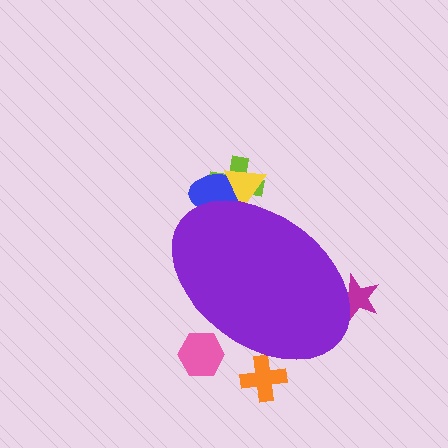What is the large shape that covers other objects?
A purple ellipse.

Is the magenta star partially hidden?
Yes, the magenta star is partially hidden behind the purple ellipse.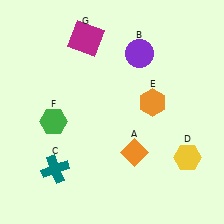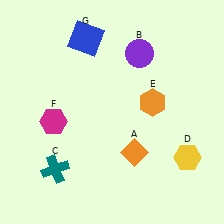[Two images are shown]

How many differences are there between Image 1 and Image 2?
There are 2 differences between the two images.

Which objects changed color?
F changed from green to magenta. G changed from magenta to blue.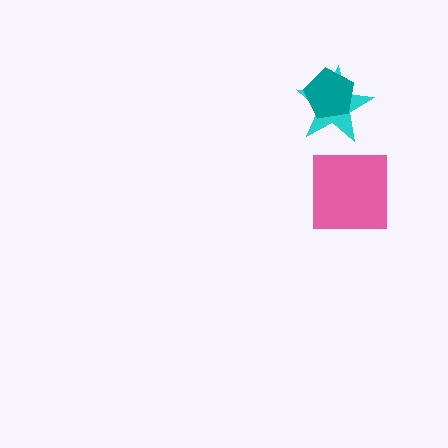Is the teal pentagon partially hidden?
No, no other shape covers it.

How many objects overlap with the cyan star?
1 object overlaps with the cyan star.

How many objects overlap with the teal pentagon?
1 object overlaps with the teal pentagon.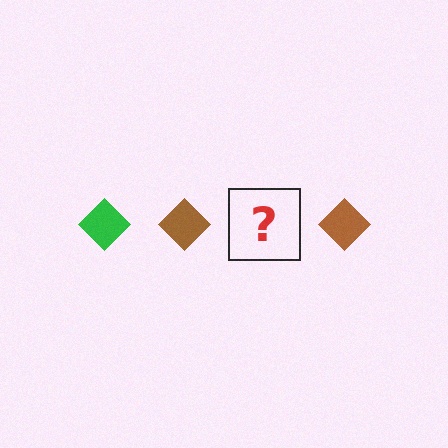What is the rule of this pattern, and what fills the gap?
The rule is that the pattern cycles through green, brown diamonds. The gap should be filled with a green diamond.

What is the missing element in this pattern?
The missing element is a green diamond.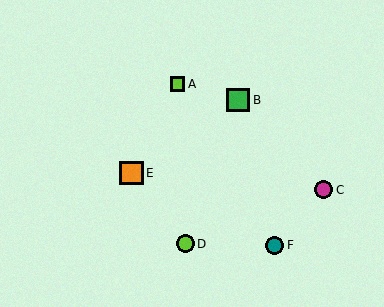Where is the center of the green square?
The center of the green square is at (238, 100).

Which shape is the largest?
The orange square (labeled E) is the largest.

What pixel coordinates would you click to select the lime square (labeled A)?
Click at (177, 84) to select the lime square A.